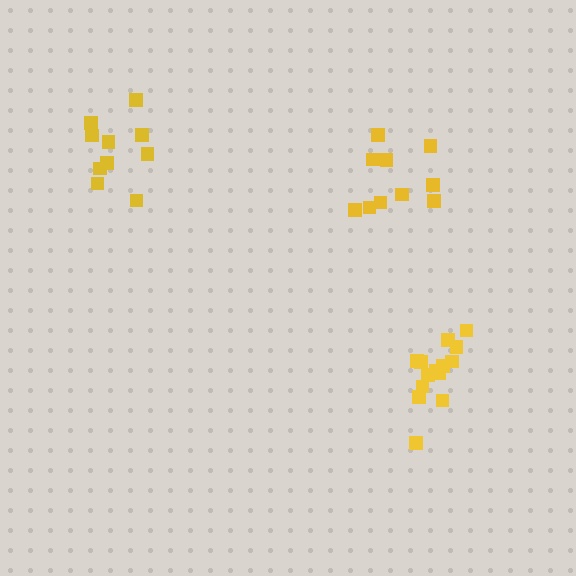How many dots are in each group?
Group 1: 14 dots, Group 2: 10 dots, Group 3: 10 dots (34 total).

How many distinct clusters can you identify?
There are 3 distinct clusters.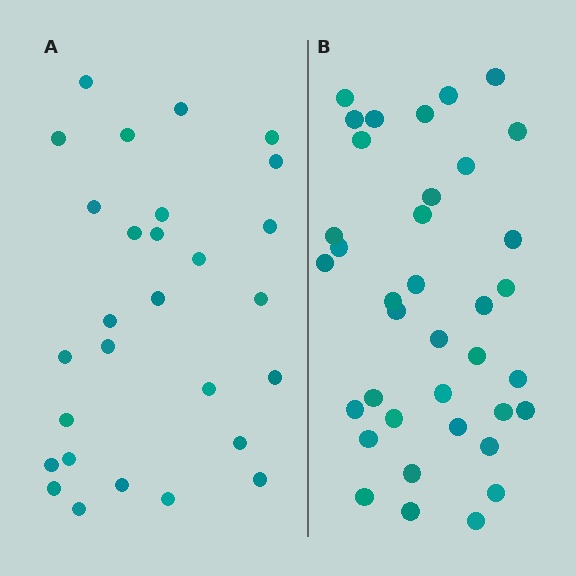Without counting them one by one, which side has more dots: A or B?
Region B (the right region) has more dots.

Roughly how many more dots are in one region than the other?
Region B has roughly 8 or so more dots than region A.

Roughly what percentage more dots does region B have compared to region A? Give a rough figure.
About 30% more.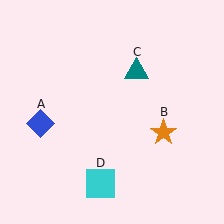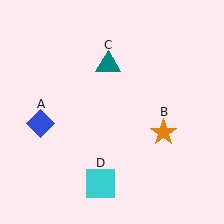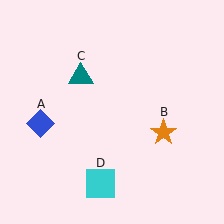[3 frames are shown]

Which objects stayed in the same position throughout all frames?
Blue diamond (object A) and orange star (object B) and cyan square (object D) remained stationary.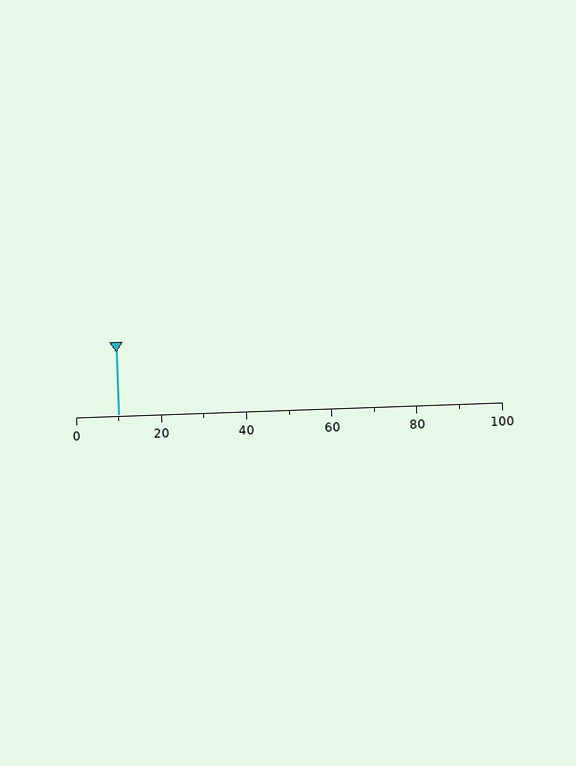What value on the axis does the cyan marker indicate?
The marker indicates approximately 10.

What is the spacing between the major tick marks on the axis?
The major ticks are spaced 20 apart.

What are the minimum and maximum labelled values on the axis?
The axis runs from 0 to 100.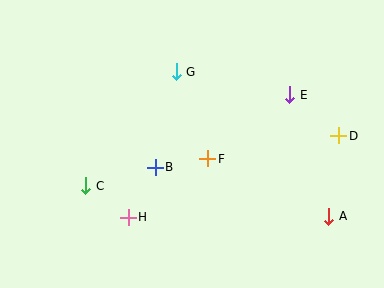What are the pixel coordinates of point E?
Point E is at (290, 95).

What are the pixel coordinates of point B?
Point B is at (155, 167).